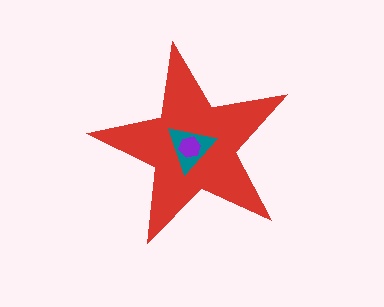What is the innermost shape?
The purple hexagon.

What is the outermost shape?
The red star.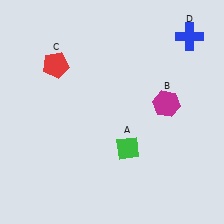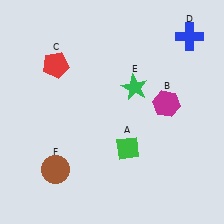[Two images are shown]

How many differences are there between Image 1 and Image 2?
There are 2 differences between the two images.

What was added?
A green star (E), a brown circle (F) were added in Image 2.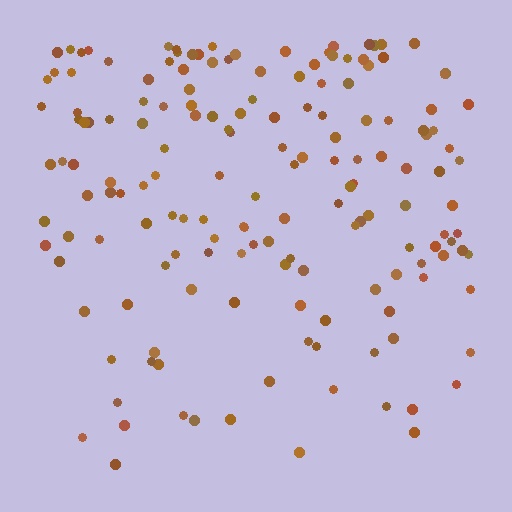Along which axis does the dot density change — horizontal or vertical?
Vertical.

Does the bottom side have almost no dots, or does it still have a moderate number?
Still a moderate number, just noticeably fewer than the top.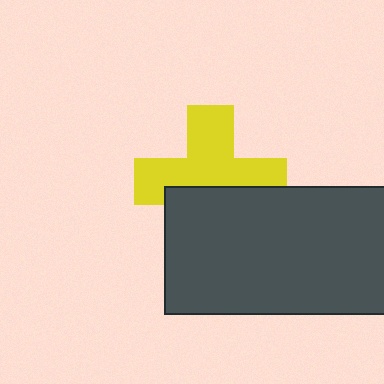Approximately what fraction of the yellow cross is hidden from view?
Roughly 40% of the yellow cross is hidden behind the dark gray rectangle.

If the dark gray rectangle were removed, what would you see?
You would see the complete yellow cross.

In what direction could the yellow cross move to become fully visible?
The yellow cross could move up. That would shift it out from behind the dark gray rectangle entirely.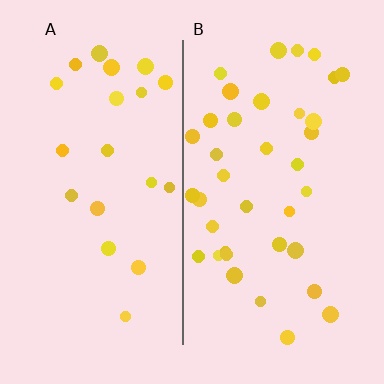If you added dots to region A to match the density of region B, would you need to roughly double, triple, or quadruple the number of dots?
Approximately double.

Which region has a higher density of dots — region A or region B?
B (the right).